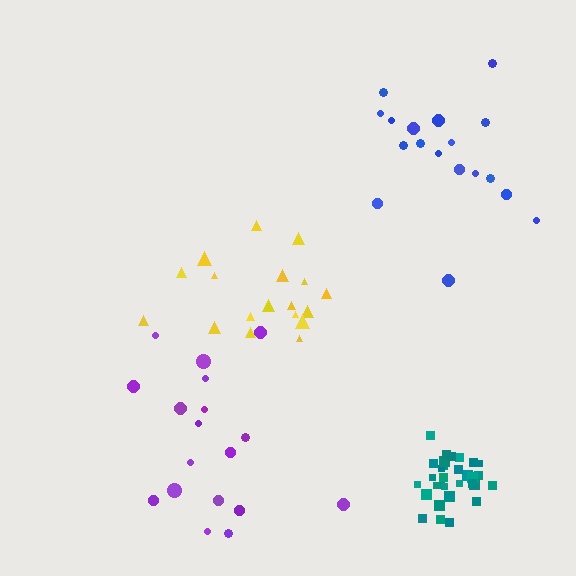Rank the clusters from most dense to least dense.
teal, yellow, blue, purple.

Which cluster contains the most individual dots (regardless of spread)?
Teal (31).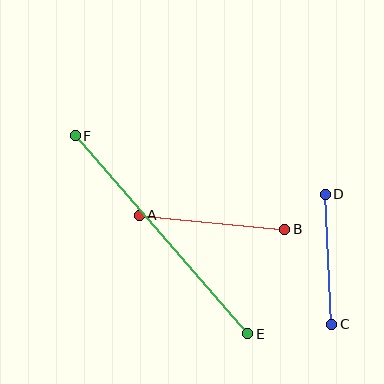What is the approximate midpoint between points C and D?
The midpoint is at approximately (329, 259) pixels.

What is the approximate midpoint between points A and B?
The midpoint is at approximately (212, 222) pixels.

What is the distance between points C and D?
The distance is approximately 130 pixels.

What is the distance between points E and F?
The distance is approximately 263 pixels.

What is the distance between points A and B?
The distance is approximately 146 pixels.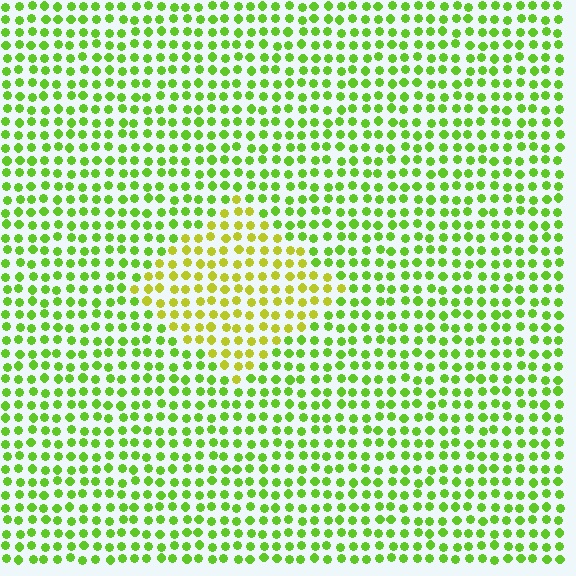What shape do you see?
I see a diamond.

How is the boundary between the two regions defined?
The boundary is defined purely by a slight shift in hue (about 33 degrees). Spacing, size, and orientation are identical on both sides.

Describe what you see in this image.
The image is filled with small lime elements in a uniform arrangement. A diamond-shaped region is visible where the elements are tinted to a slightly different hue, forming a subtle color boundary.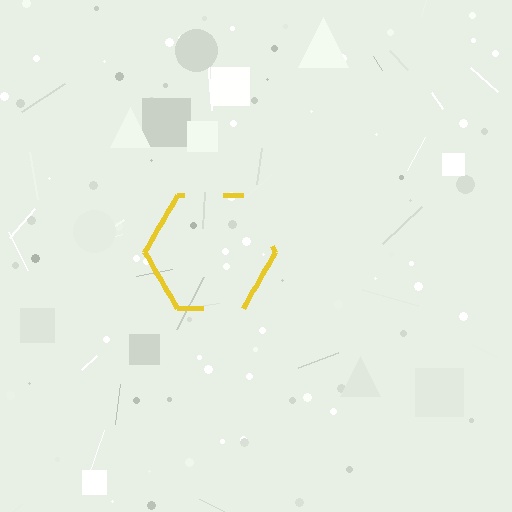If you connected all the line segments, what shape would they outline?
They would outline a hexagon.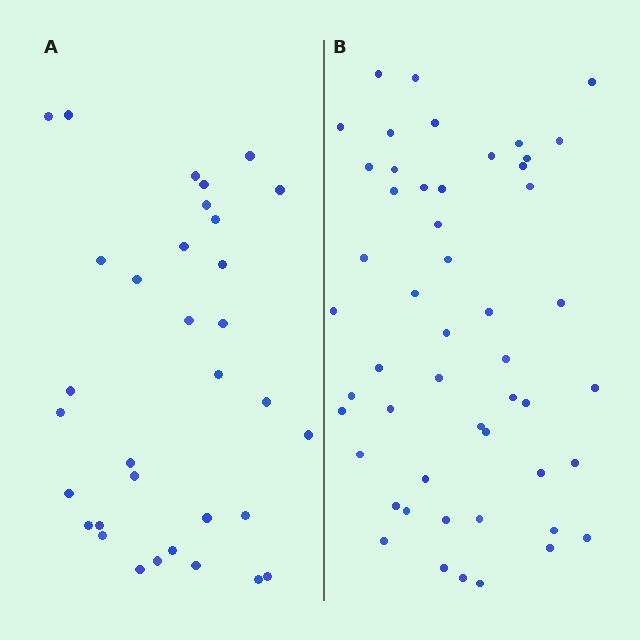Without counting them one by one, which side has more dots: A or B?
Region B (the right region) has more dots.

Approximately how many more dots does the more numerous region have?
Region B has approximately 20 more dots than region A.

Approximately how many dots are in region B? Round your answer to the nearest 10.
About 50 dots. (The exact count is 51, which rounds to 50.)